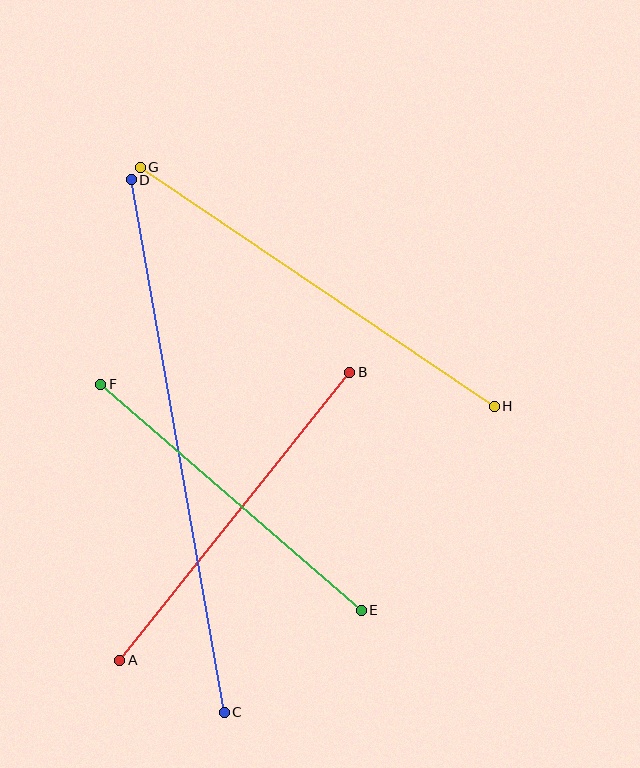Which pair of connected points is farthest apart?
Points C and D are farthest apart.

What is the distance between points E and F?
The distance is approximately 345 pixels.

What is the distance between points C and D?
The distance is approximately 540 pixels.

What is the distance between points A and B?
The distance is approximately 369 pixels.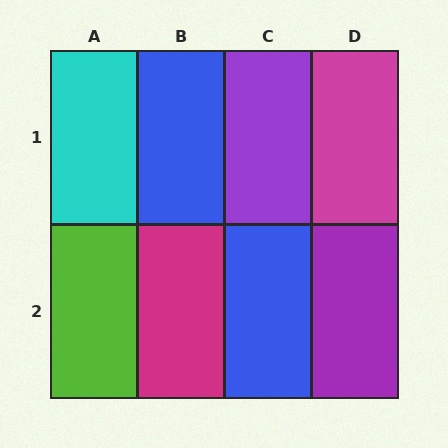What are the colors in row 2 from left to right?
Lime, magenta, blue, purple.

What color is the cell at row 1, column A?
Cyan.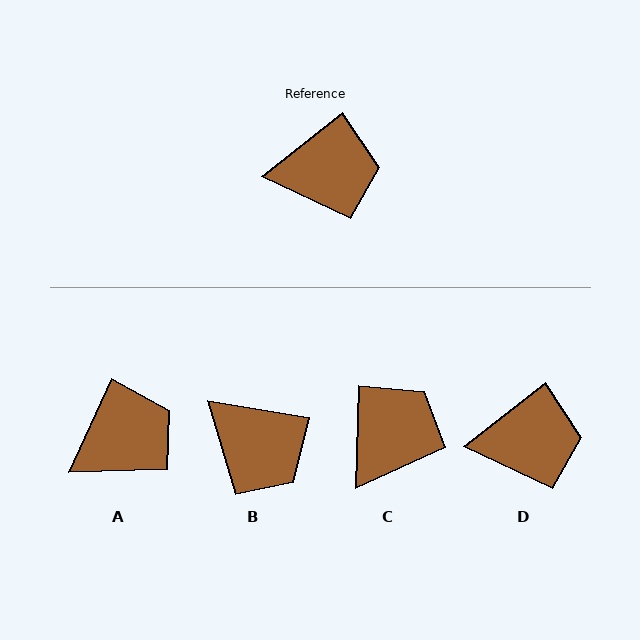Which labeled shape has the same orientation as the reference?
D.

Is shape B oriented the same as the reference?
No, it is off by about 48 degrees.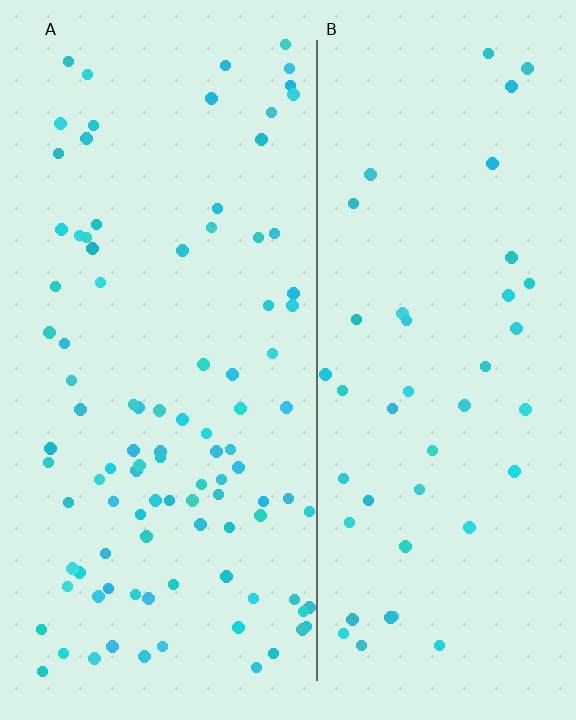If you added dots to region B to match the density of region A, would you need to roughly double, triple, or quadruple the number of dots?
Approximately double.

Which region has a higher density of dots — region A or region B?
A (the left).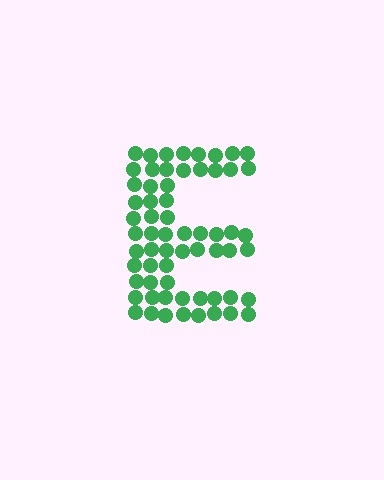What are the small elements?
The small elements are circles.